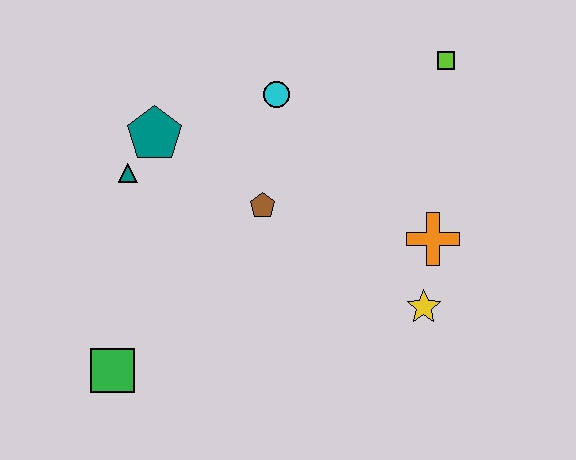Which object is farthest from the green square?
The lime square is farthest from the green square.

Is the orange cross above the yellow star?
Yes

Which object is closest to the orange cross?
The yellow star is closest to the orange cross.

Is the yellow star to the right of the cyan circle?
Yes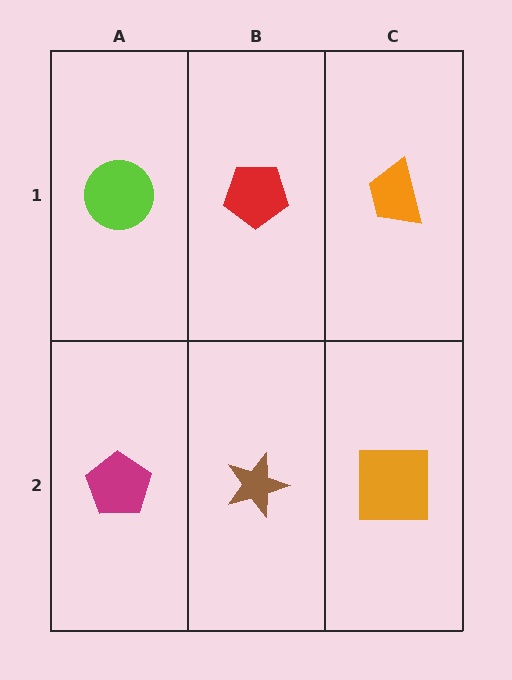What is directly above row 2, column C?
An orange trapezoid.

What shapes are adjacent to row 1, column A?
A magenta pentagon (row 2, column A), a red pentagon (row 1, column B).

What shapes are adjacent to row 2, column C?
An orange trapezoid (row 1, column C), a brown star (row 2, column B).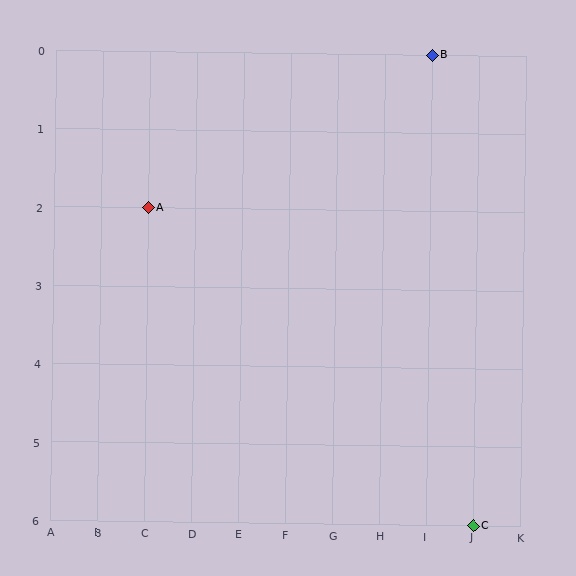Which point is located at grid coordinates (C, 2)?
Point A is at (C, 2).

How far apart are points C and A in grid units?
Points C and A are 7 columns and 4 rows apart (about 8.1 grid units diagonally).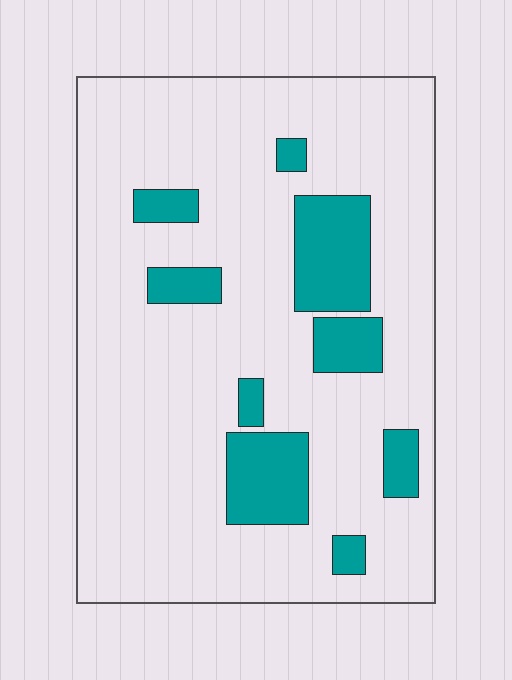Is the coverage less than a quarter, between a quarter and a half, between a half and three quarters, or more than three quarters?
Less than a quarter.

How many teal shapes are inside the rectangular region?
9.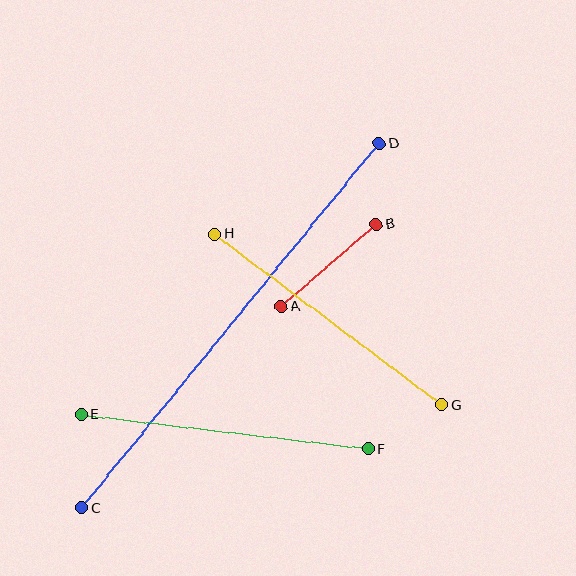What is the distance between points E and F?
The distance is approximately 289 pixels.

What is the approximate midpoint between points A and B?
The midpoint is at approximately (329, 265) pixels.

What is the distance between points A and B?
The distance is approximately 126 pixels.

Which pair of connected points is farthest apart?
Points C and D are farthest apart.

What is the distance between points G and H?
The distance is approximately 284 pixels.